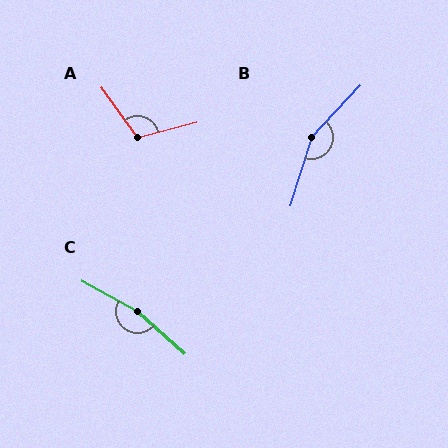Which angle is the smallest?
A, at approximately 111 degrees.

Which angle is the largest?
C, at approximately 167 degrees.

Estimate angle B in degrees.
Approximately 155 degrees.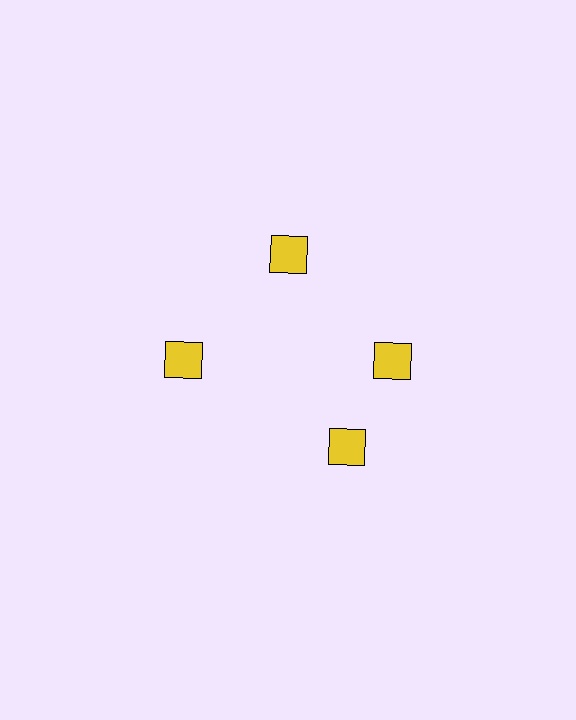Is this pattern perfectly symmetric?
No. The 4 yellow squares are arranged in a ring, but one element near the 6 o'clock position is rotated out of alignment along the ring, breaking the 4-fold rotational symmetry.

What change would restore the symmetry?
The symmetry would be restored by rotating it back into even spacing with its neighbors so that all 4 squares sit at equal angles and equal distance from the center.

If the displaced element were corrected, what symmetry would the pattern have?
It would have 4-fold rotational symmetry — the pattern would map onto itself every 90 degrees.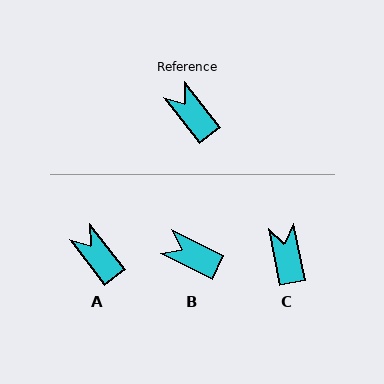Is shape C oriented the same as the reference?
No, it is off by about 27 degrees.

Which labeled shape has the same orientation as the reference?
A.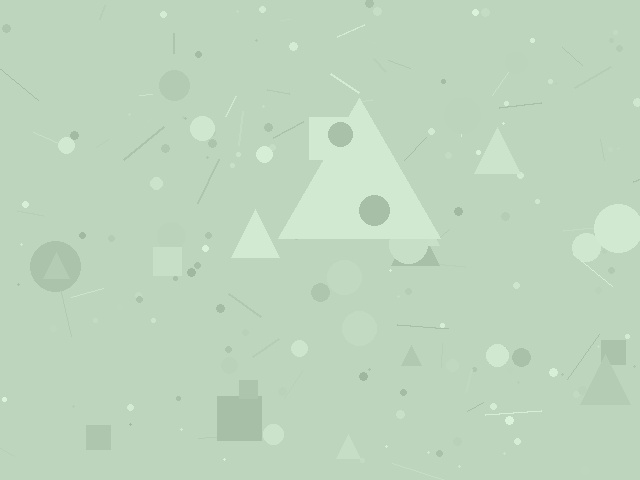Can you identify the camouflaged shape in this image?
The camouflaged shape is a triangle.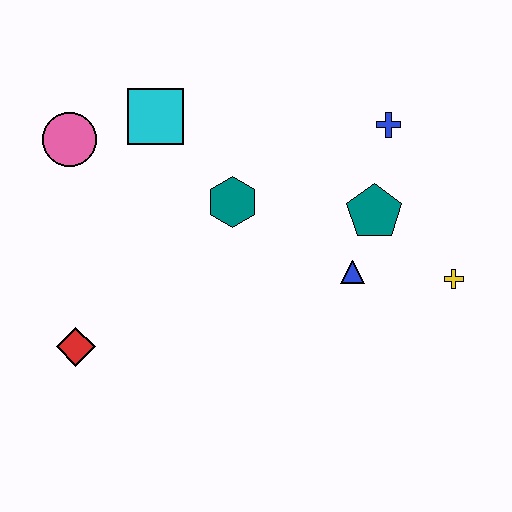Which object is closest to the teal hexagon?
The cyan square is closest to the teal hexagon.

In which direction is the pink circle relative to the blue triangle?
The pink circle is to the left of the blue triangle.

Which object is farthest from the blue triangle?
The pink circle is farthest from the blue triangle.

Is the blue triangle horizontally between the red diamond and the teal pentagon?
Yes